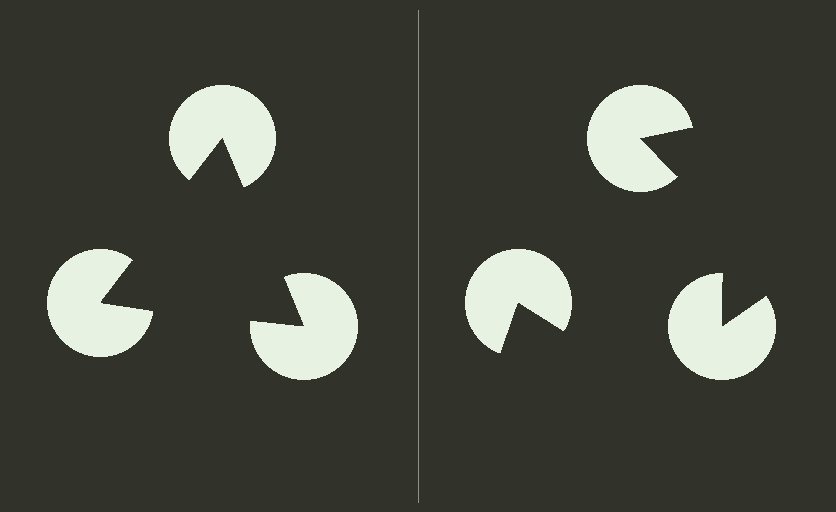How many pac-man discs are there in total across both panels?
6 — 3 on each side.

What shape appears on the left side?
An illusory triangle.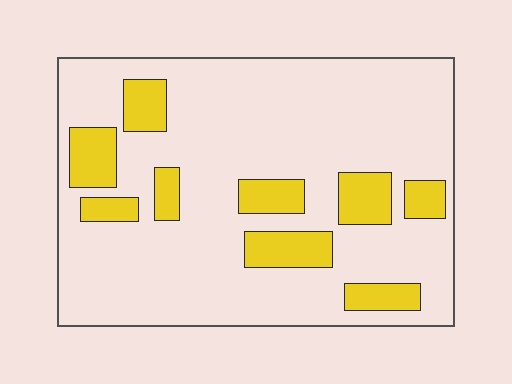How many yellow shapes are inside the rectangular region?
9.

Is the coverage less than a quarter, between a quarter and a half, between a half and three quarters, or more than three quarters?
Less than a quarter.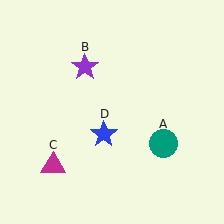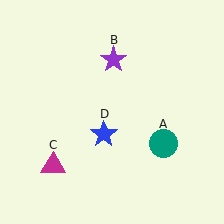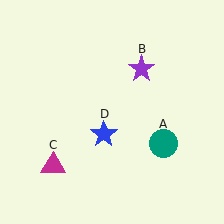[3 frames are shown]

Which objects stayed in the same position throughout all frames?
Teal circle (object A) and magenta triangle (object C) and blue star (object D) remained stationary.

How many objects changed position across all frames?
1 object changed position: purple star (object B).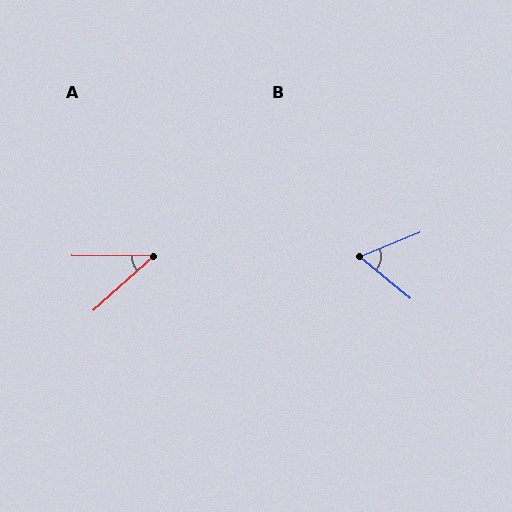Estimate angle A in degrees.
Approximately 42 degrees.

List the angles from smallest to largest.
A (42°), B (61°).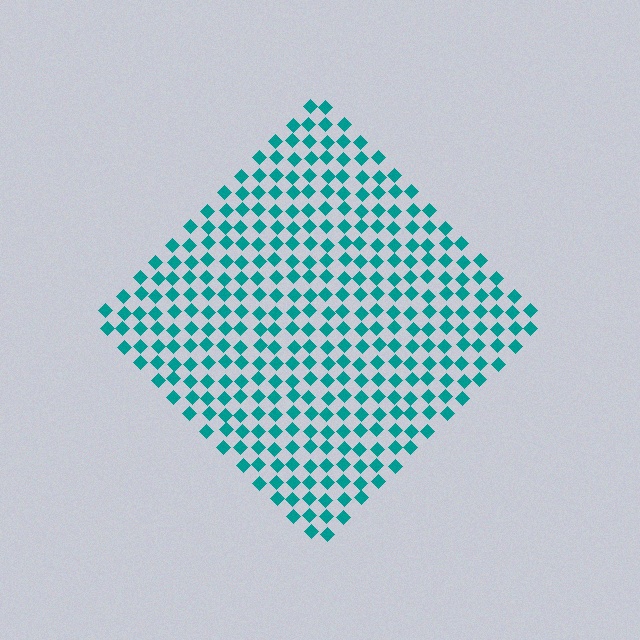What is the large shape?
The large shape is a diamond.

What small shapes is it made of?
It is made of small diamonds.